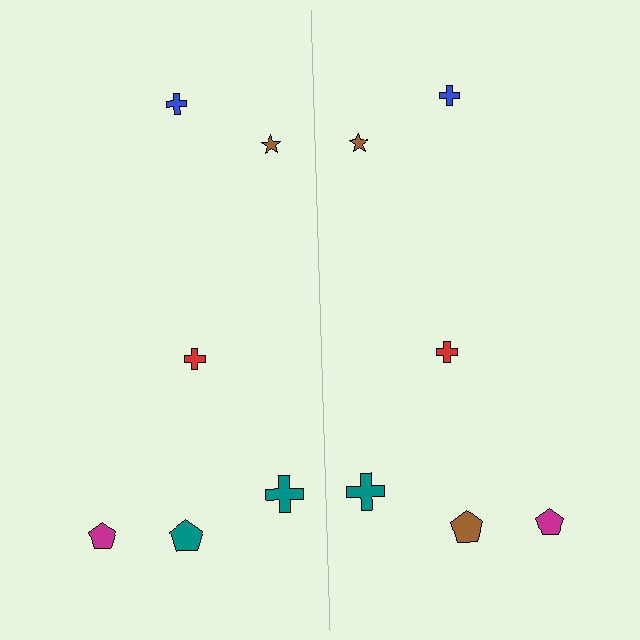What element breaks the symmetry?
The brown pentagon on the right side breaks the symmetry — its mirror counterpart is teal.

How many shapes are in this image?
There are 12 shapes in this image.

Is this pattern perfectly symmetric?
No, the pattern is not perfectly symmetric. The brown pentagon on the right side breaks the symmetry — its mirror counterpart is teal.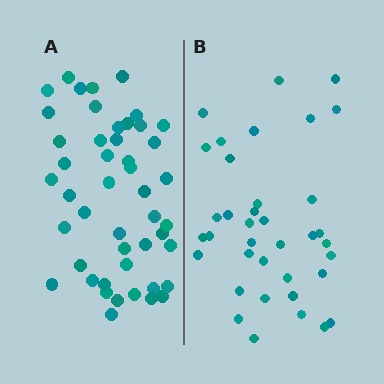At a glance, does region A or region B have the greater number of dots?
Region A (the left region) has more dots.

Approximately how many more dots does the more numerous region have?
Region A has roughly 10 or so more dots than region B.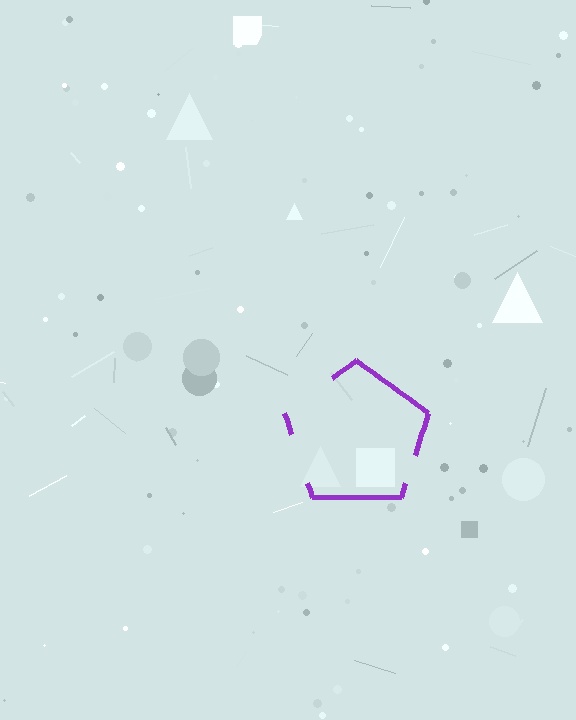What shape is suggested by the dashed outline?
The dashed outline suggests a pentagon.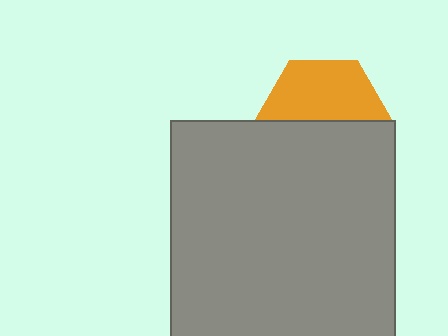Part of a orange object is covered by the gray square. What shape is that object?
It is a hexagon.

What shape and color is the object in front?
The object in front is a gray square.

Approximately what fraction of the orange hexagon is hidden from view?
Roughly 50% of the orange hexagon is hidden behind the gray square.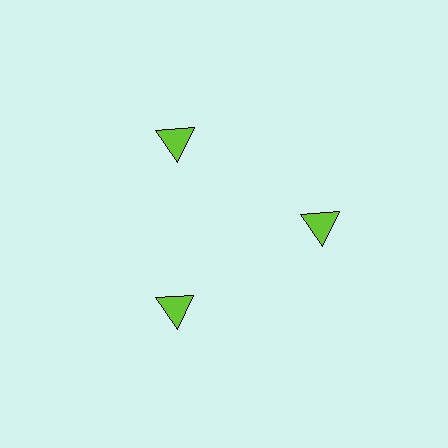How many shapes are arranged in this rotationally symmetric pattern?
There are 3 shapes, arranged in 3 groups of 1.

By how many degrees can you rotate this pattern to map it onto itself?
The pattern maps onto itself every 120 degrees of rotation.